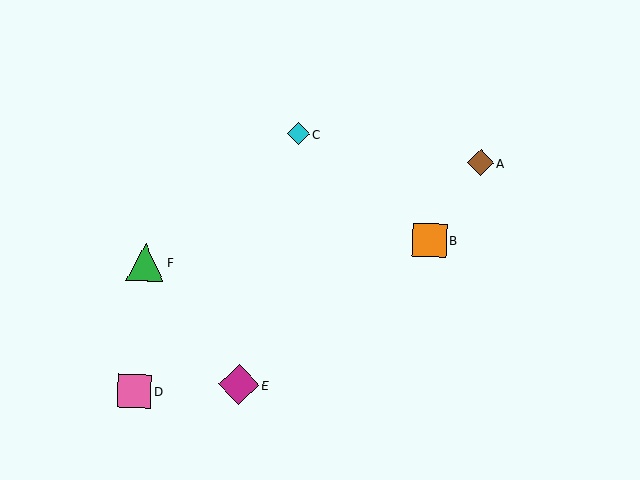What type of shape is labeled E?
Shape E is a magenta diamond.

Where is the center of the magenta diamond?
The center of the magenta diamond is at (239, 385).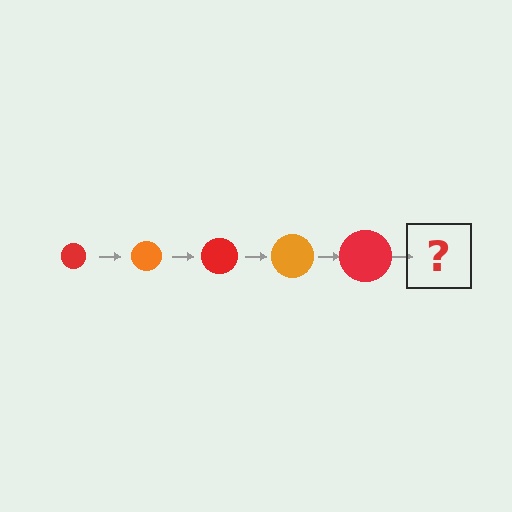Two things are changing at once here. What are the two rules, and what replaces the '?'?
The two rules are that the circle grows larger each step and the color cycles through red and orange. The '?' should be an orange circle, larger than the previous one.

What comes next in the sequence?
The next element should be an orange circle, larger than the previous one.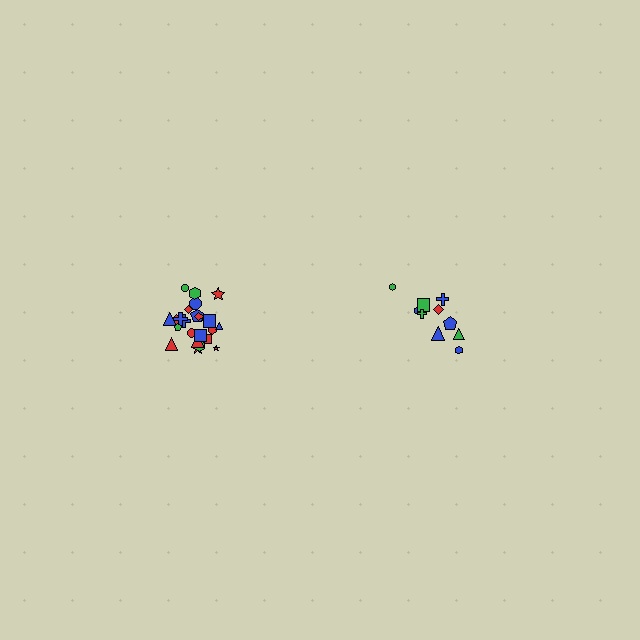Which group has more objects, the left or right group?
The left group.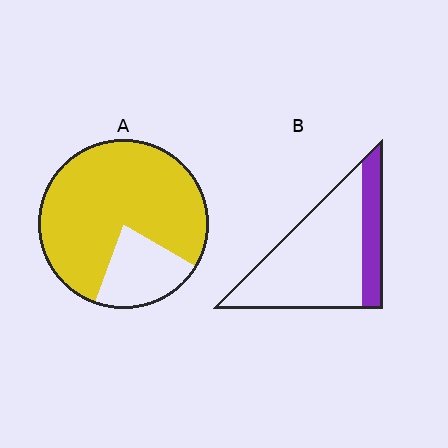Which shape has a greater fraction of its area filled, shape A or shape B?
Shape A.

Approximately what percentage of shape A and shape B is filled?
A is approximately 80% and B is approximately 25%.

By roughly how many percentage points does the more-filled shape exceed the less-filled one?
By roughly 55 percentage points (A over B).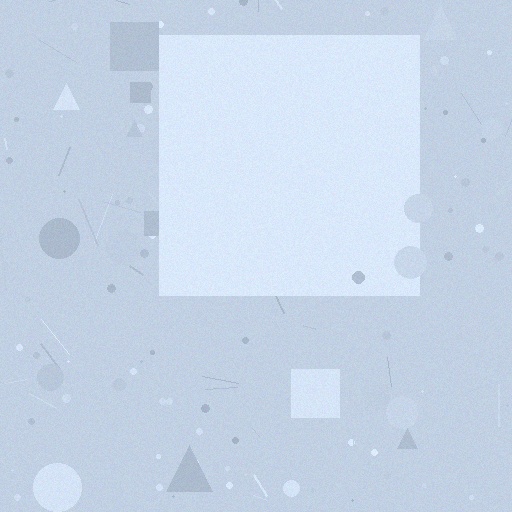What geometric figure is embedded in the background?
A square is embedded in the background.